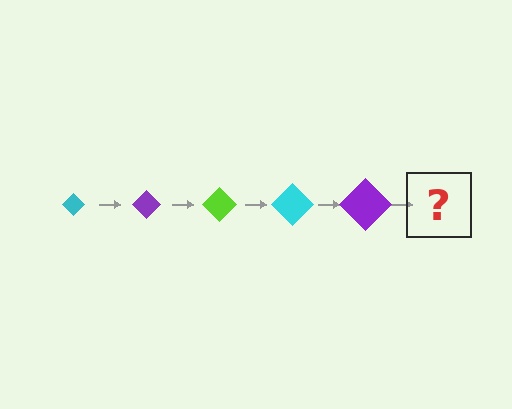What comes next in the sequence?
The next element should be a lime diamond, larger than the previous one.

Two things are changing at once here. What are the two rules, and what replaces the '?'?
The two rules are that the diamond grows larger each step and the color cycles through cyan, purple, and lime. The '?' should be a lime diamond, larger than the previous one.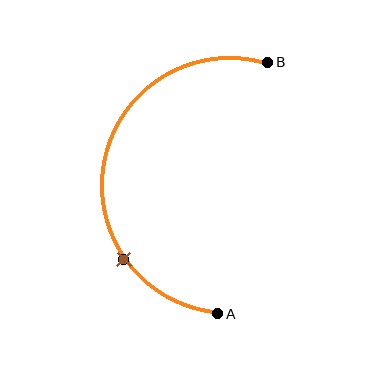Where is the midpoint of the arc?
The arc midpoint is the point on the curve farthest from the straight line joining A and B. It sits to the left of that line.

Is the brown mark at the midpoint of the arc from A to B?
No. The brown mark lies on the arc but is closer to endpoint A. The arc midpoint would be at the point on the curve equidistant along the arc from both A and B.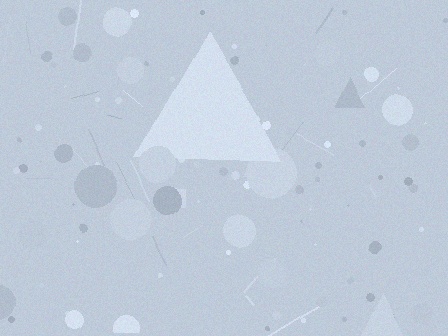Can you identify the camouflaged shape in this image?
The camouflaged shape is a triangle.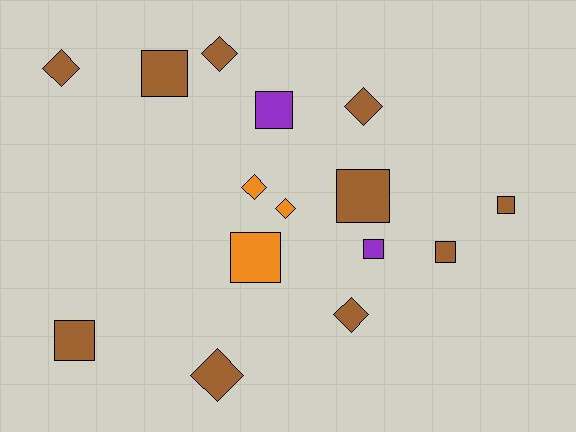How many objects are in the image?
There are 15 objects.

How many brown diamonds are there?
There are 5 brown diamonds.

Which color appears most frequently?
Brown, with 10 objects.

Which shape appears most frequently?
Square, with 8 objects.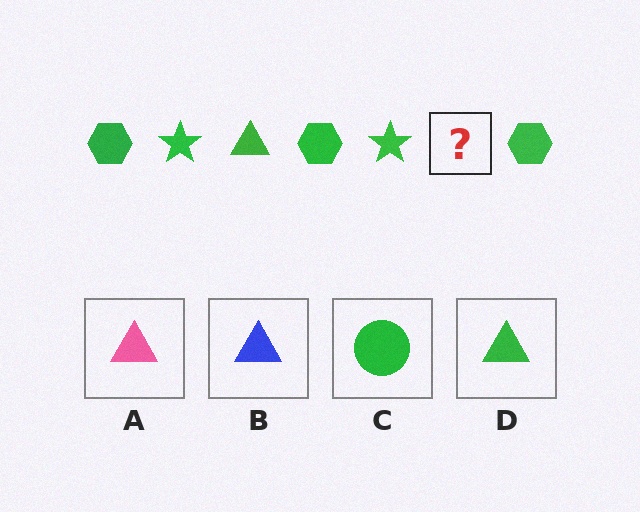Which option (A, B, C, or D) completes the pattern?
D.